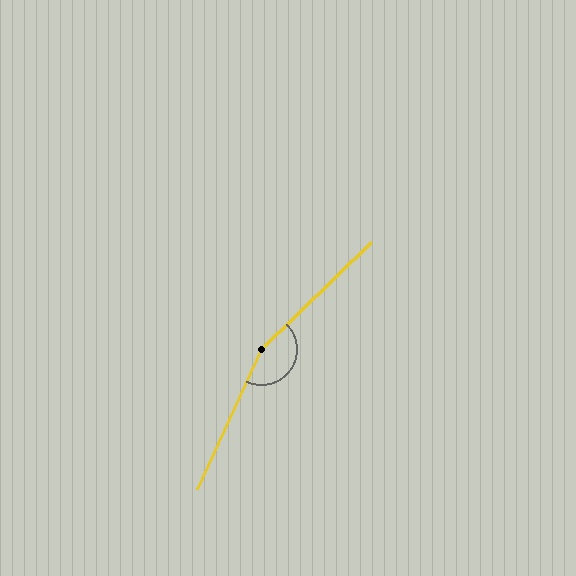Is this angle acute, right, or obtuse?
It is obtuse.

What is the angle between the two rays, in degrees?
Approximately 159 degrees.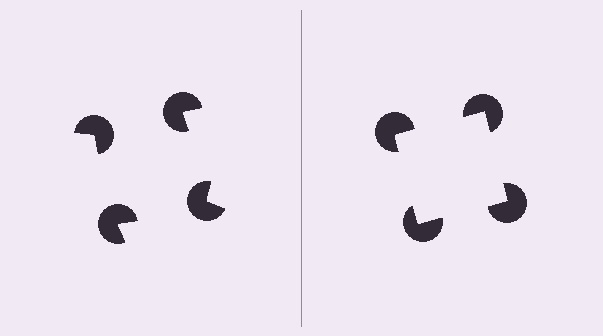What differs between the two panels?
The pac-man discs are positioned identically on both sides; only the wedge orientations differ. On the right they align to a square; on the left they are misaligned.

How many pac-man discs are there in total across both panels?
8 — 4 on each side.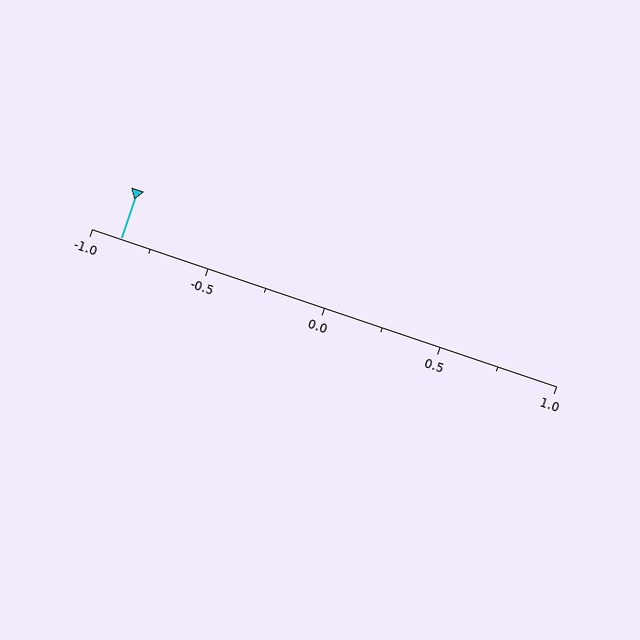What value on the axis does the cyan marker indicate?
The marker indicates approximately -0.88.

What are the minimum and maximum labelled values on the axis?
The axis runs from -1.0 to 1.0.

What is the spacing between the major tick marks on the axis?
The major ticks are spaced 0.5 apart.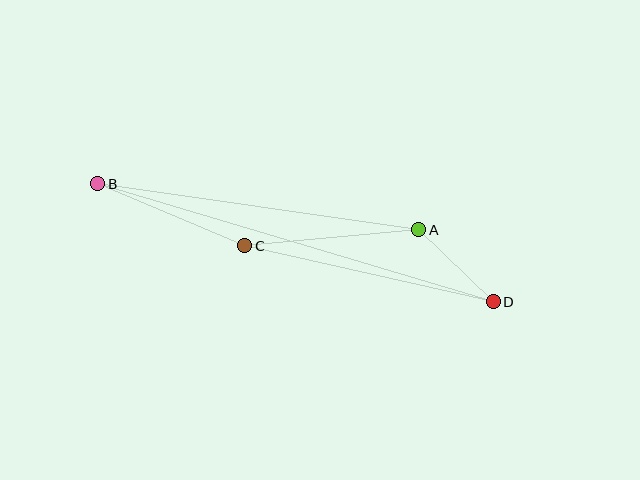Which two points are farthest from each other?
Points B and D are farthest from each other.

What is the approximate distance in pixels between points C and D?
The distance between C and D is approximately 255 pixels.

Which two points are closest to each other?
Points A and D are closest to each other.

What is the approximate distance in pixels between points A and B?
The distance between A and B is approximately 324 pixels.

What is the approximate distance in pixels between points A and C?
The distance between A and C is approximately 175 pixels.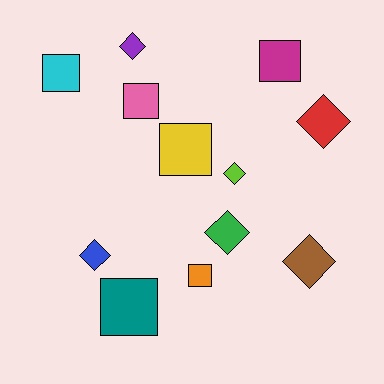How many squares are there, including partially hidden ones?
There are 6 squares.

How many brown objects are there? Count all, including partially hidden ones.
There is 1 brown object.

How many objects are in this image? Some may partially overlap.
There are 12 objects.